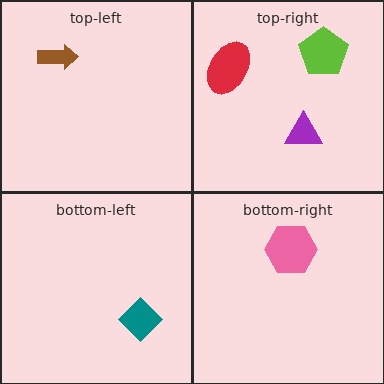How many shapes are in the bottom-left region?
1.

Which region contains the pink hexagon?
The bottom-right region.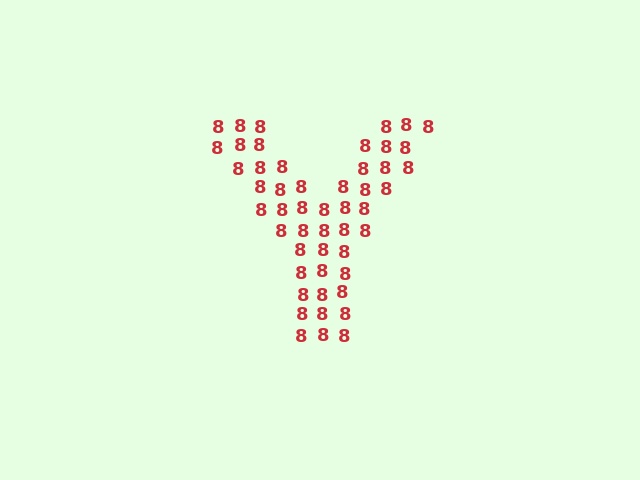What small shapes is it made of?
It is made of small digit 8's.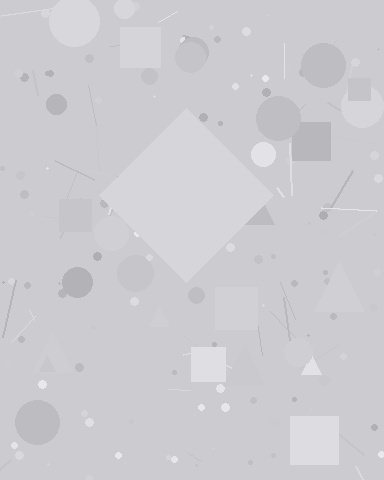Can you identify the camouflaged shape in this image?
The camouflaged shape is a diamond.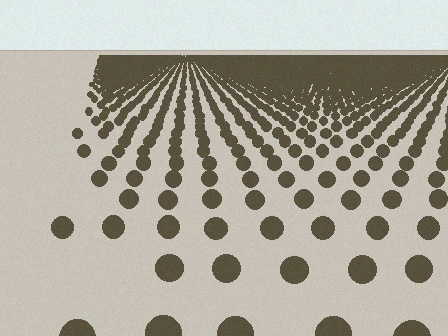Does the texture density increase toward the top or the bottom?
Density increases toward the top.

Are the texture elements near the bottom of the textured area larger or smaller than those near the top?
Larger. Near the bottom, elements are closer to the viewer and appear at a bigger on-screen size.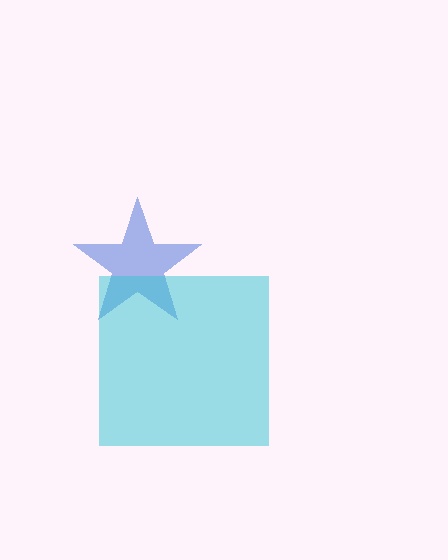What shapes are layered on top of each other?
The layered shapes are: a blue star, a cyan square.